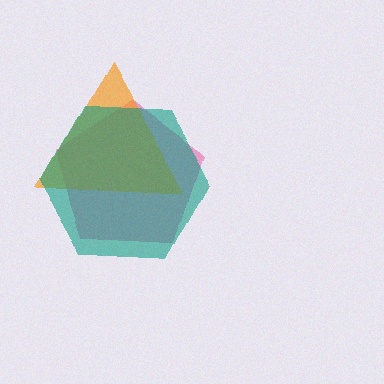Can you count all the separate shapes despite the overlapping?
Yes, there are 3 separate shapes.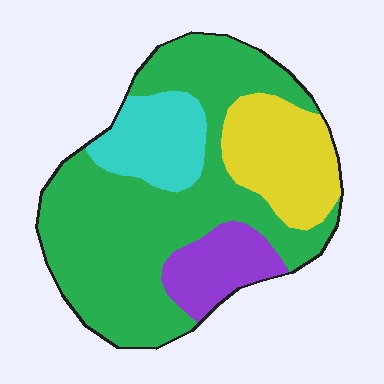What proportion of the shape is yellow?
Yellow takes up about one sixth (1/6) of the shape.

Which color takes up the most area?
Green, at roughly 60%.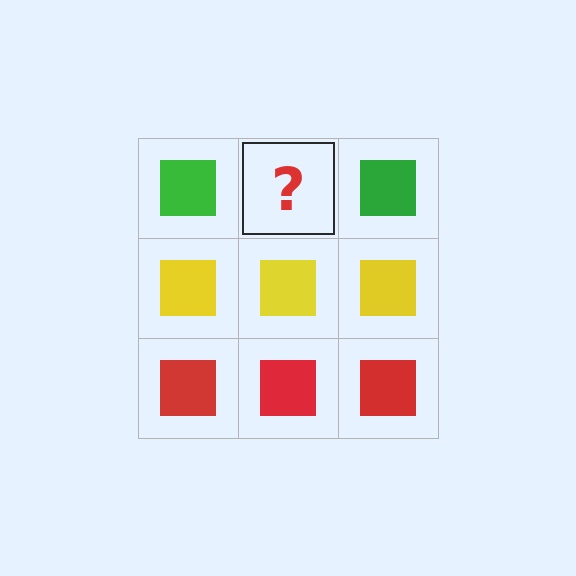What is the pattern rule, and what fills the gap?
The rule is that each row has a consistent color. The gap should be filled with a green square.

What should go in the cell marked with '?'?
The missing cell should contain a green square.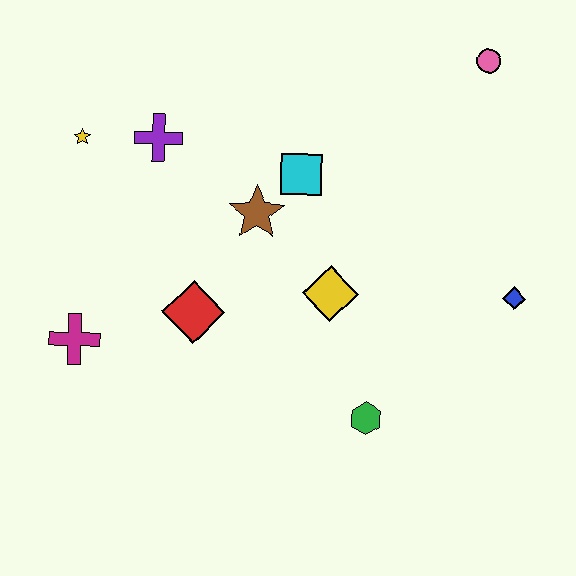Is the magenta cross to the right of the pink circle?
No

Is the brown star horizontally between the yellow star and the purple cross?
No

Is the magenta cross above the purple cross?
No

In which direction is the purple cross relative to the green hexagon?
The purple cross is above the green hexagon.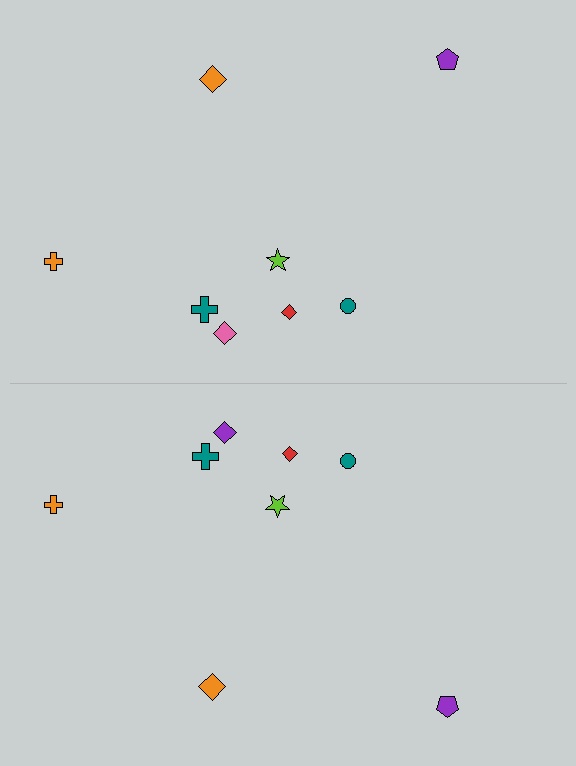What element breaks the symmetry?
The purple diamond on the bottom side breaks the symmetry — its mirror counterpart is pink.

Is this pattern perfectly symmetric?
No, the pattern is not perfectly symmetric. The purple diamond on the bottom side breaks the symmetry — its mirror counterpart is pink.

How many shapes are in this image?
There are 16 shapes in this image.